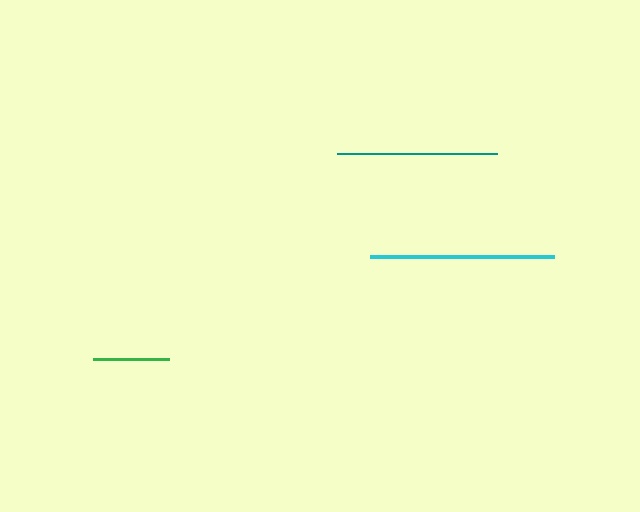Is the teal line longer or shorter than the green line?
The teal line is longer than the green line.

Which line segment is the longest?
The cyan line is the longest at approximately 184 pixels.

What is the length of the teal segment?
The teal segment is approximately 161 pixels long.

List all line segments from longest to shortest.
From longest to shortest: cyan, teal, green.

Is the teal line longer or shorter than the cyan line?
The cyan line is longer than the teal line.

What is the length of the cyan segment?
The cyan segment is approximately 184 pixels long.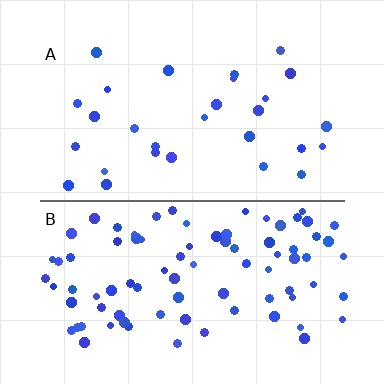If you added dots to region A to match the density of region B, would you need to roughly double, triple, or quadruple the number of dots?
Approximately triple.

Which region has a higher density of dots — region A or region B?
B (the bottom).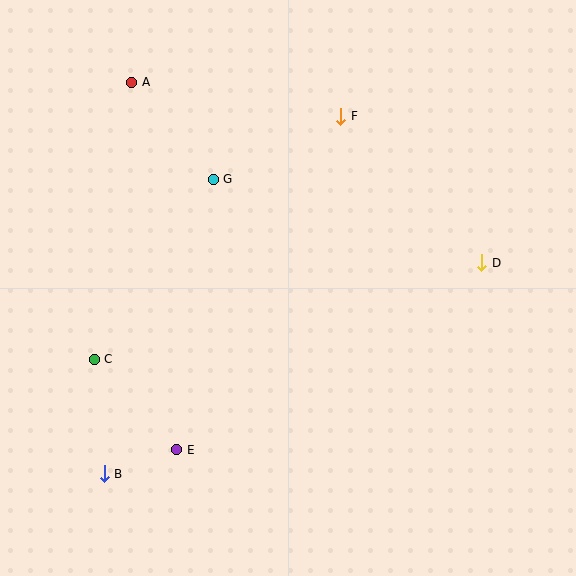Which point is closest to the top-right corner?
Point F is closest to the top-right corner.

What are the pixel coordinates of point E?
Point E is at (177, 450).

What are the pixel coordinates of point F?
Point F is at (341, 116).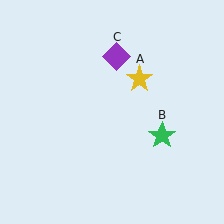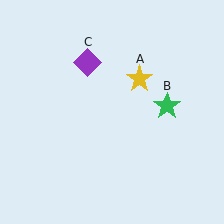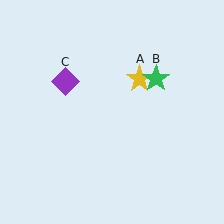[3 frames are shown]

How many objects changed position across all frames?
2 objects changed position: green star (object B), purple diamond (object C).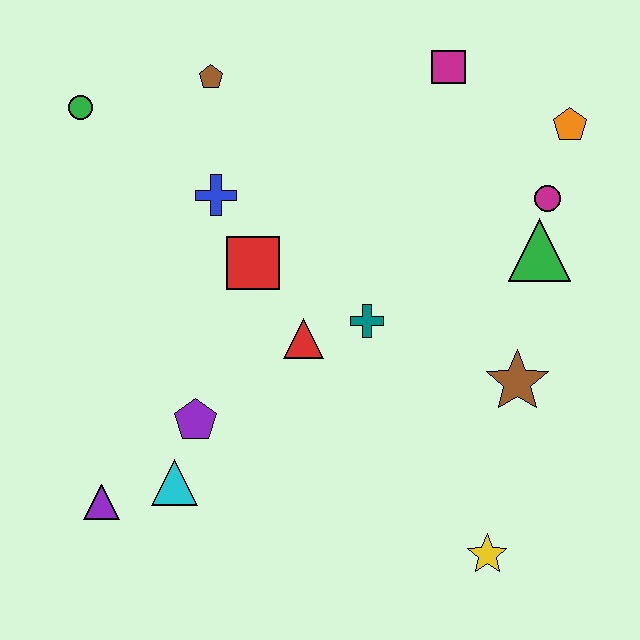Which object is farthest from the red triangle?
The orange pentagon is farthest from the red triangle.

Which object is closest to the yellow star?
The brown star is closest to the yellow star.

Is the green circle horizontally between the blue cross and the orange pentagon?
No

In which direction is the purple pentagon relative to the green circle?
The purple pentagon is below the green circle.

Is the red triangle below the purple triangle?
No